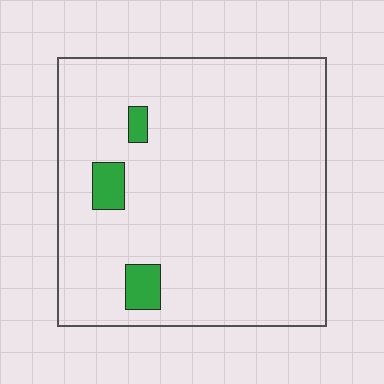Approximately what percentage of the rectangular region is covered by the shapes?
Approximately 5%.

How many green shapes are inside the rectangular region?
3.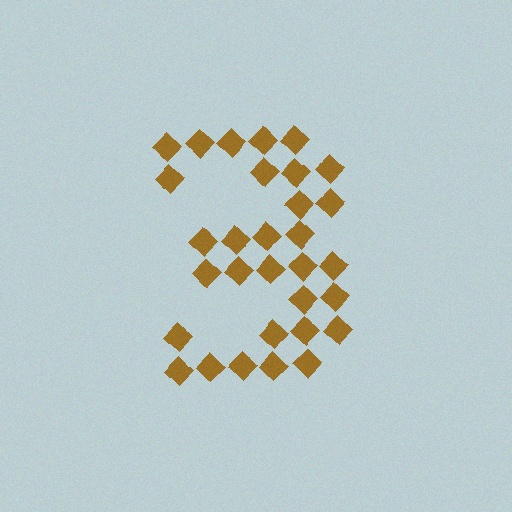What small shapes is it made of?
It is made of small diamonds.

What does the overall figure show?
The overall figure shows the digit 3.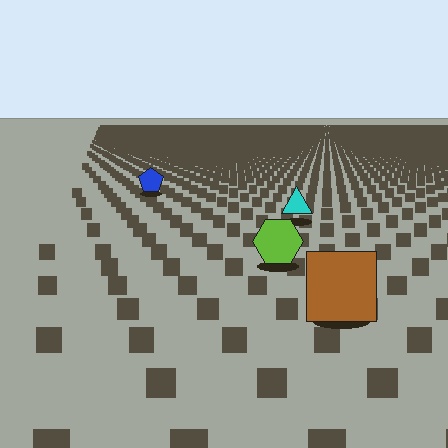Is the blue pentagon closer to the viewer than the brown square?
No. The brown square is closer — you can tell from the texture gradient: the ground texture is coarser near it.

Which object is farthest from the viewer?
The blue pentagon is farthest from the viewer. It appears smaller and the ground texture around it is denser.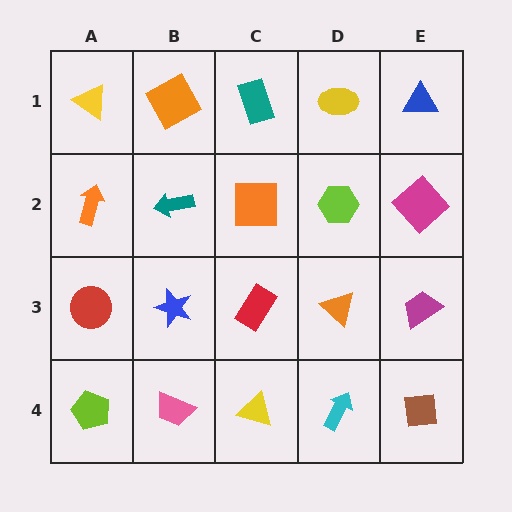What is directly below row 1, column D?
A lime hexagon.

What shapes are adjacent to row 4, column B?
A blue star (row 3, column B), a lime pentagon (row 4, column A), a yellow triangle (row 4, column C).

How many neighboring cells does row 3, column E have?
3.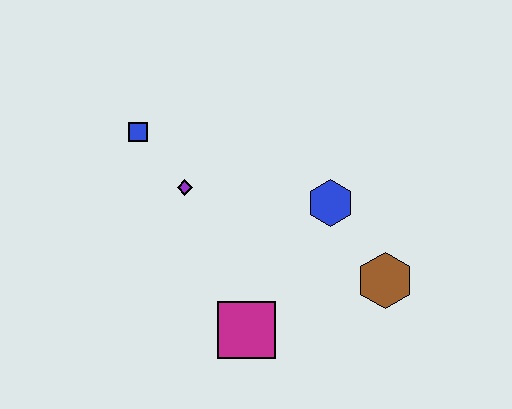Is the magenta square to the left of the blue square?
No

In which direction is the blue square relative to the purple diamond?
The blue square is above the purple diamond.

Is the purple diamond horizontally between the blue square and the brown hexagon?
Yes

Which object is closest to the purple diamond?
The blue square is closest to the purple diamond.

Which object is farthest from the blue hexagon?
The blue square is farthest from the blue hexagon.